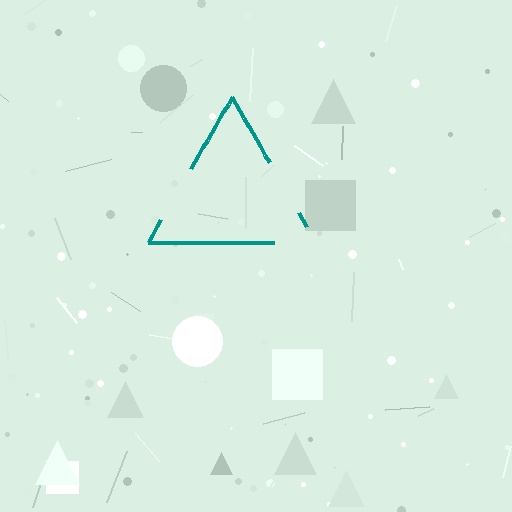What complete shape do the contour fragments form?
The contour fragments form a triangle.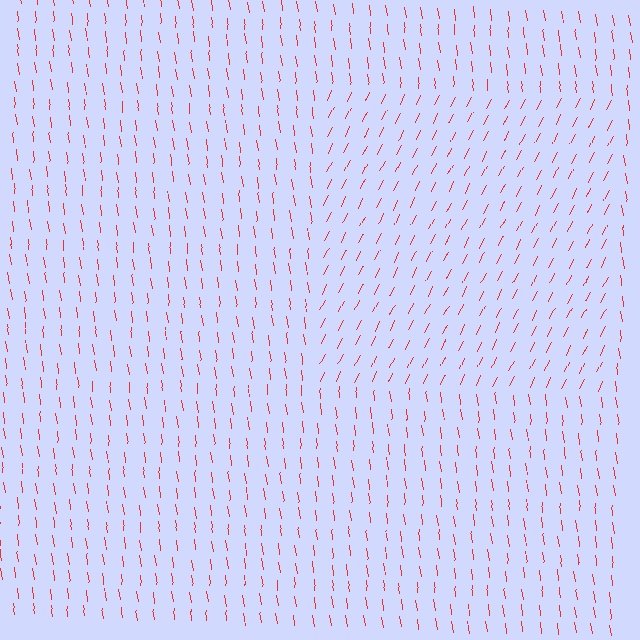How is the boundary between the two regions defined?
The boundary is defined purely by a change in line orientation (approximately 34 degrees difference). All lines are the same color and thickness.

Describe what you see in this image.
The image is filled with small red line segments. A rectangle region in the image has lines oriented differently from the surrounding lines, creating a visible texture boundary.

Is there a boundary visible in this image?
Yes, there is a texture boundary formed by a change in line orientation.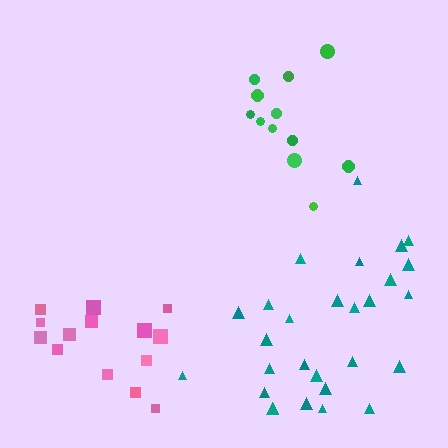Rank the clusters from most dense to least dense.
pink, green, teal.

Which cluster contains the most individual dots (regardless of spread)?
Teal (28).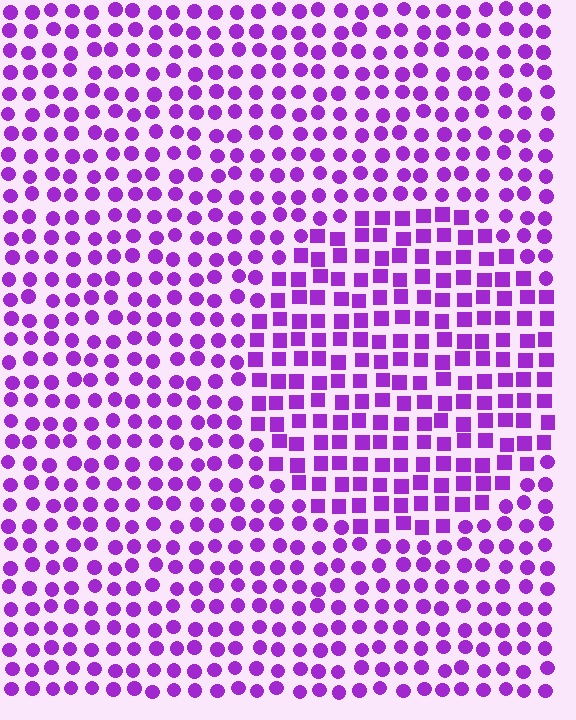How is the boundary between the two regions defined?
The boundary is defined by a change in element shape: squares inside vs. circles outside. All elements share the same color and spacing.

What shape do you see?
I see a circle.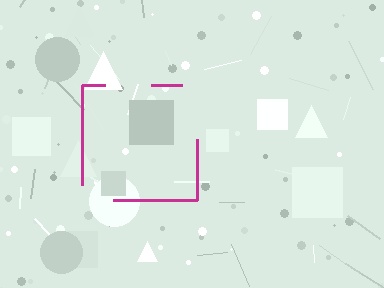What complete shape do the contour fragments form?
The contour fragments form a square.